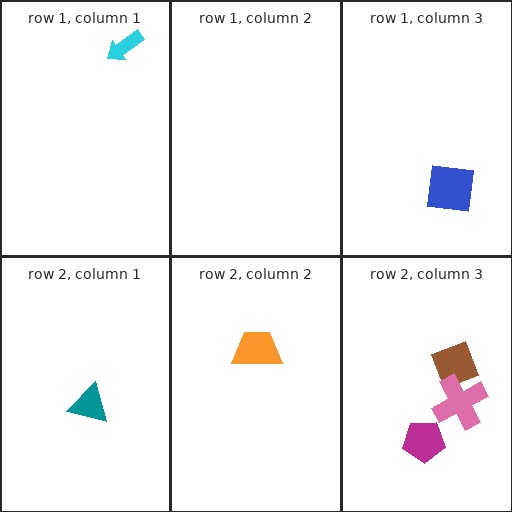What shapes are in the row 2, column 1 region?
The teal triangle.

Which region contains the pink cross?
The row 2, column 3 region.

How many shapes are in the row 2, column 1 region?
1.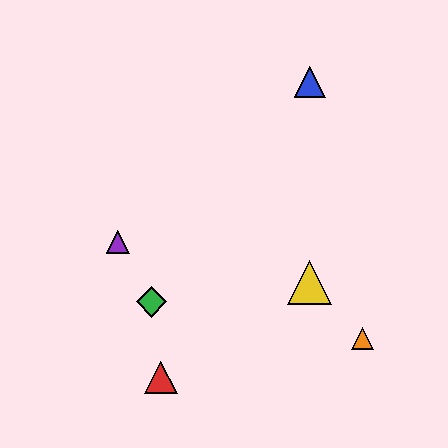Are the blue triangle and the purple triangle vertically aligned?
No, the blue triangle is at x≈310 and the purple triangle is at x≈118.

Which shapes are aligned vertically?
The blue triangle, the yellow triangle are aligned vertically.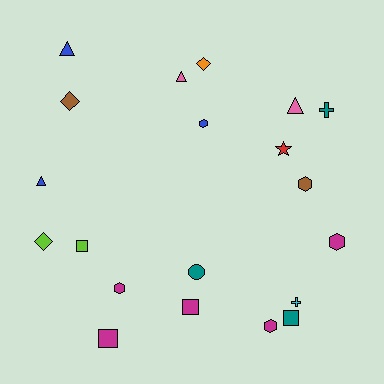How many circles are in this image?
There is 1 circle.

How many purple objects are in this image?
There are no purple objects.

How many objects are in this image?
There are 20 objects.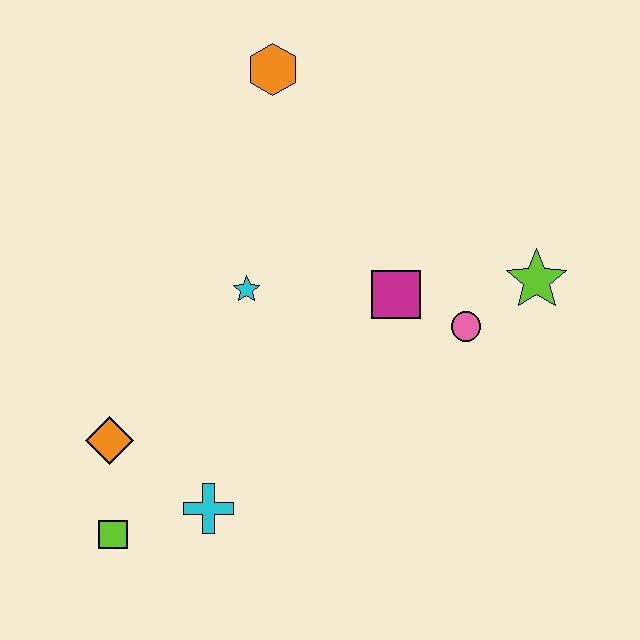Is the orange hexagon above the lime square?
Yes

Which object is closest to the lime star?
The pink circle is closest to the lime star.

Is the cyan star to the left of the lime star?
Yes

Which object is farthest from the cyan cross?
The orange hexagon is farthest from the cyan cross.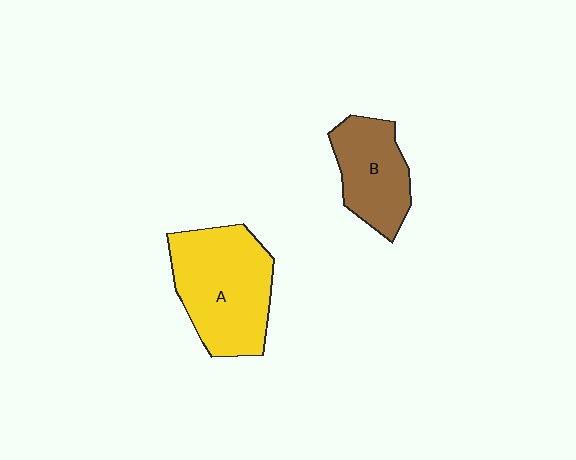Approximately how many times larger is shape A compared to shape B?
Approximately 1.6 times.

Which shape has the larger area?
Shape A (yellow).